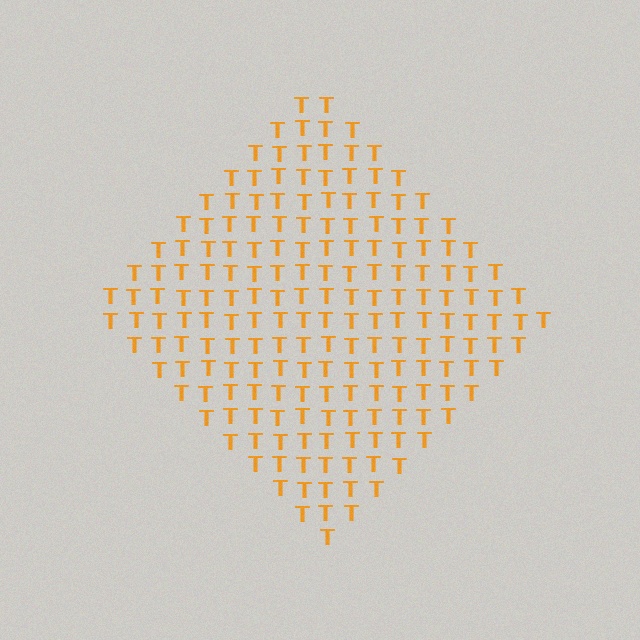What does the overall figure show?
The overall figure shows a diamond.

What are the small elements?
The small elements are letter T's.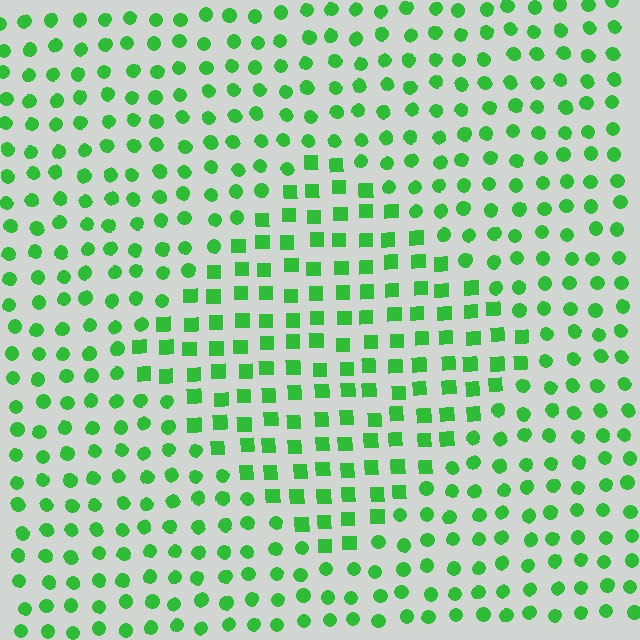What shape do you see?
I see a diamond.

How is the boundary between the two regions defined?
The boundary is defined by a change in element shape: squares inside vs. circles outside. All elements share the same color and spacing.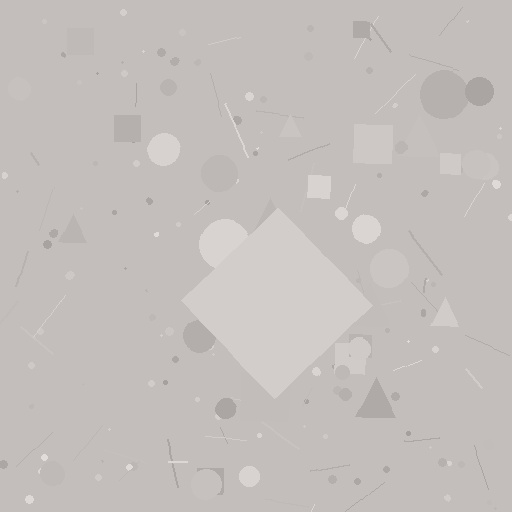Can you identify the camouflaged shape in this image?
The camouflaged shape is a diamond.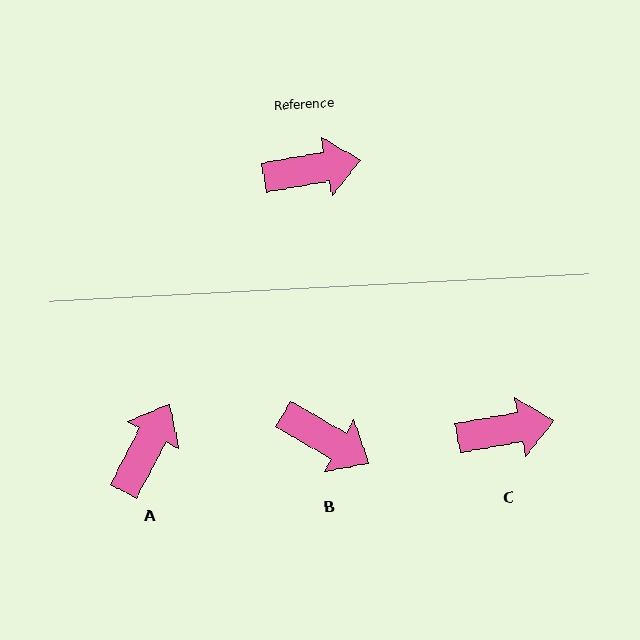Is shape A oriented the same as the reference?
No, it is off by about 52 degrees.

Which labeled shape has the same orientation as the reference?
C.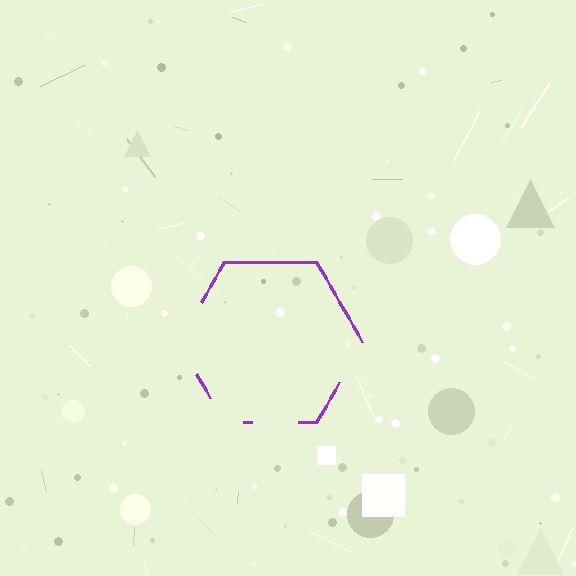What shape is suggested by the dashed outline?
The dashed outline suggests a hexagon.